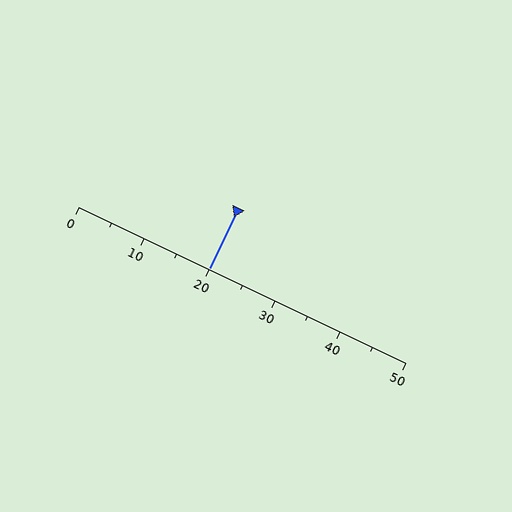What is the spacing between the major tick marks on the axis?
The major ticks are spaced 10 apart.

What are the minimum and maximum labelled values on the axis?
The axis runs from 0 to 50.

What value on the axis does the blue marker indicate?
The marker indicates approximately 20.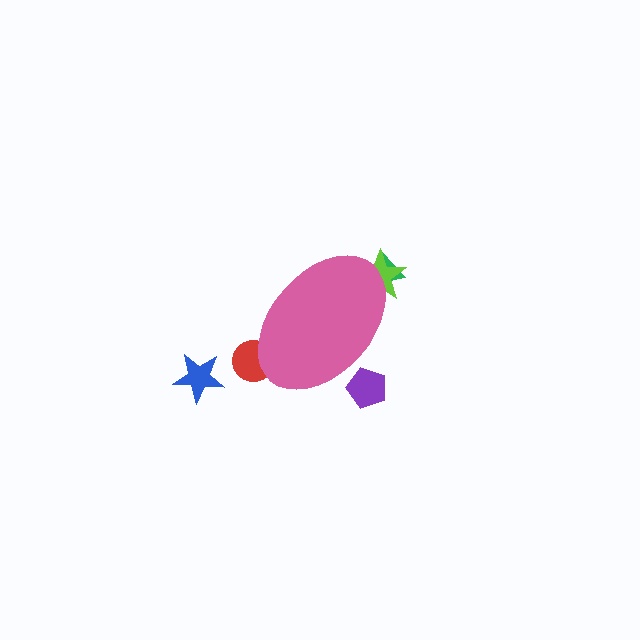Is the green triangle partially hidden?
Yes, the green triangle is partially hidden behind the pink ellipse.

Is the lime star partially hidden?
Yes, the lime star is partially hidden behind the pink ellipse.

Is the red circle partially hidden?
Yes, the red circle is partially hidden behind the pink ellipse.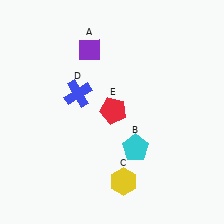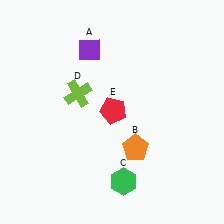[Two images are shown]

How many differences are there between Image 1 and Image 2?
There are 3 differences between the two images.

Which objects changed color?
B changed from cyan to orange. C changed from yellow to green. D changed from blue to lime.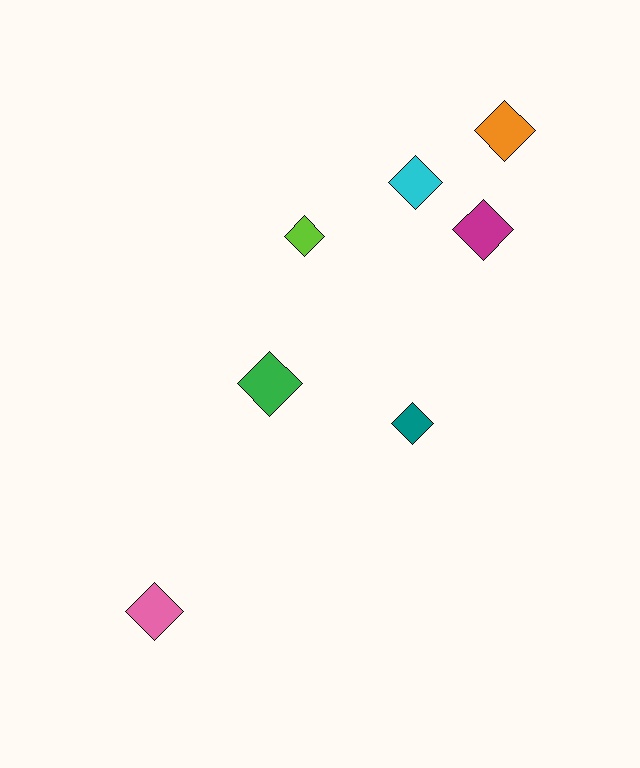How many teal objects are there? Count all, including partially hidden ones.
There is 1 teal object.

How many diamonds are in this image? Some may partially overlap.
There are 7 diamonds.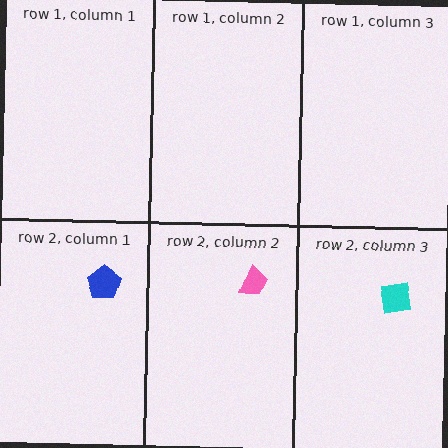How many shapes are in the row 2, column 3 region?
1.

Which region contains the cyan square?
The row 2, column 3 region.